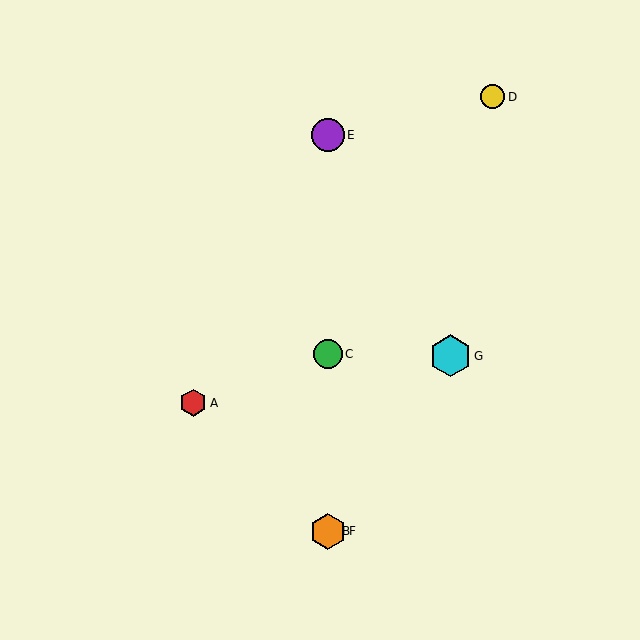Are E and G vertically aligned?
No, E is at x≈328 and G is at x≈450.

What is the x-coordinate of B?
Object B is at x≈328.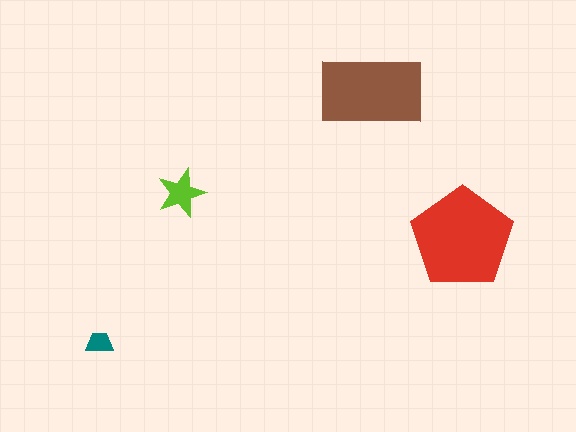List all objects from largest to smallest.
The red pentagon, the brown rectangle, the lime star, the teal trapezoid.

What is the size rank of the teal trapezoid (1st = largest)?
4th.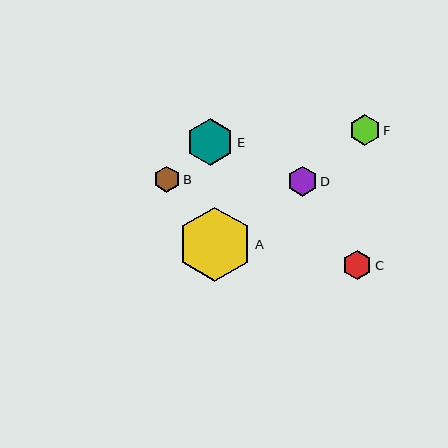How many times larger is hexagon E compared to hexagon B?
Hexagon E is approximately 1.8 times the size of hexagon B.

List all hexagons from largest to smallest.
From largest to smallest: A, E, F, D, C, B.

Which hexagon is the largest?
Hexagon A is the largest with a size of approximately 74 pixels.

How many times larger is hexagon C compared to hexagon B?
Hexagon C is approximately 1.1 times the size of hexagon B.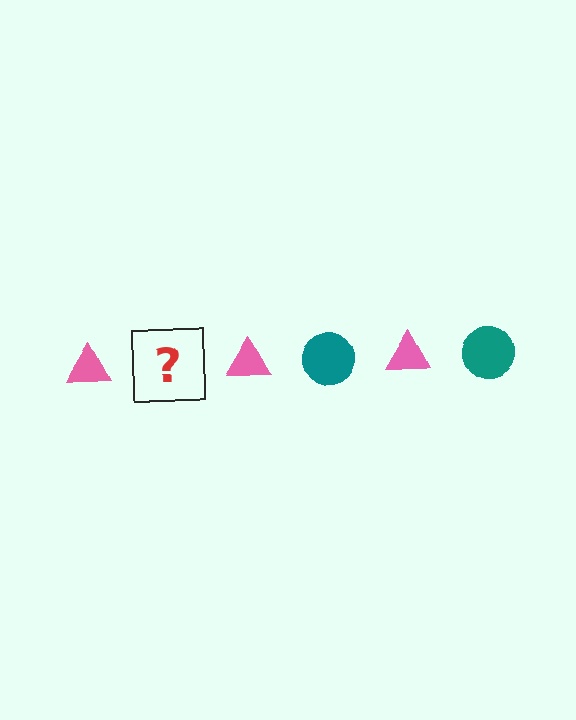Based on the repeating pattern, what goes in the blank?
The blank should be a teal circle.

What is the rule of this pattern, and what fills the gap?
The rule is that the pattern alternates between pink triangle and teal circle. The gap should be filled with a teal circle.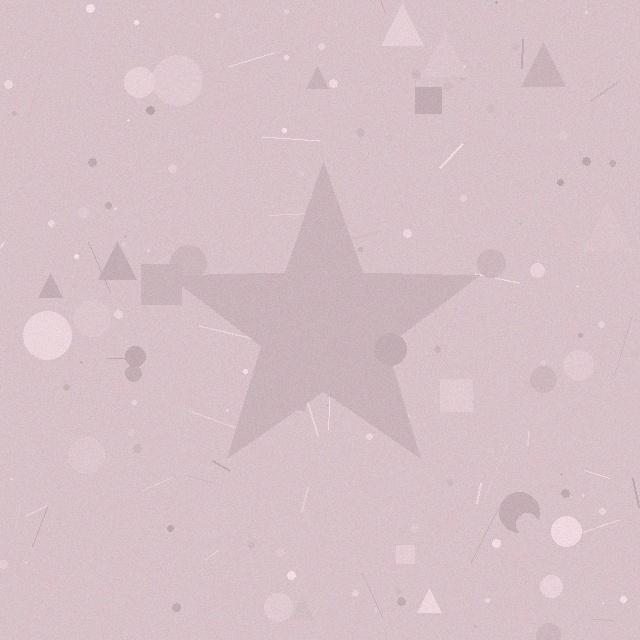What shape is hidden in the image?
A star is hidden in the image.